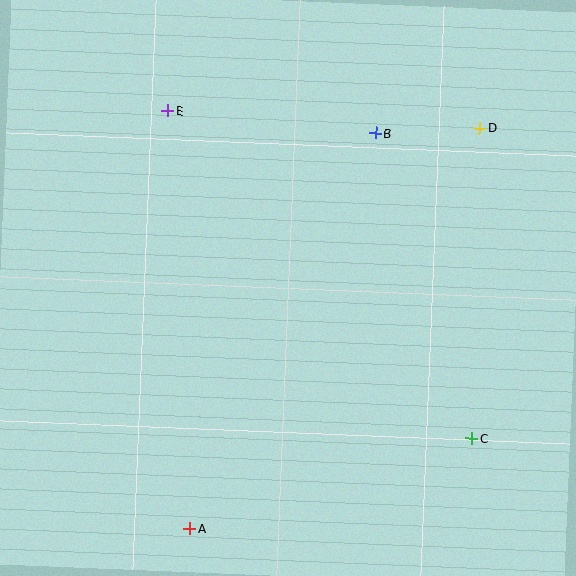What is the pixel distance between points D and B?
The distance between D and B is 104 pixels.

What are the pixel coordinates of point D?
Point D is at (479, 128).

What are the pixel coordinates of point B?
Point B is at (376, 133).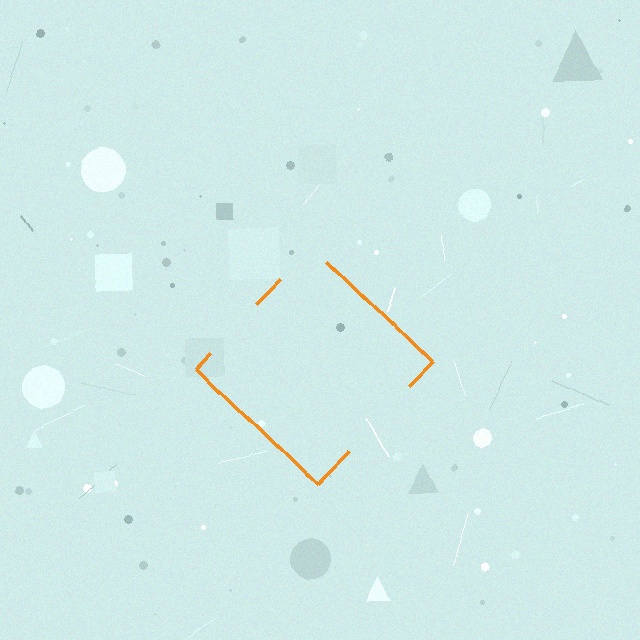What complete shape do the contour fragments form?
The contour fragments form a diamond.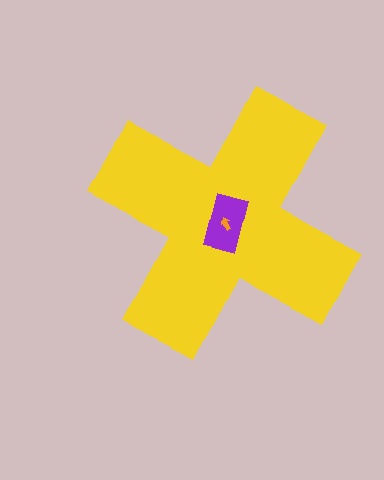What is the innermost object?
The orange arrow.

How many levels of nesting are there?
3.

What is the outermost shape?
The yellow cross.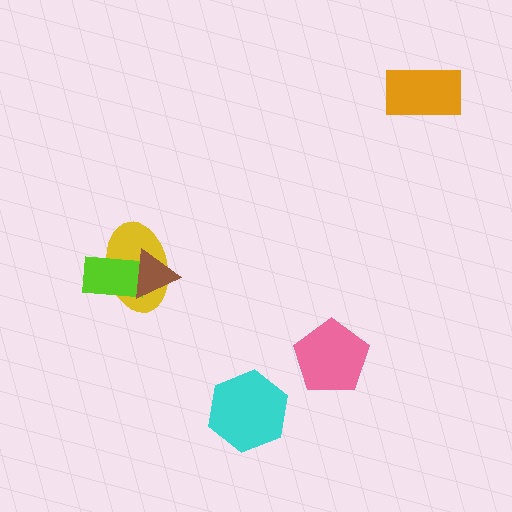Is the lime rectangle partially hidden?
Yes, it is partially covered by another shape.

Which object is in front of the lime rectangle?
The brown triangle is in front of the lime rectangle.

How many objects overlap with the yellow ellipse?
2 objects overlap with the yellow ellipse.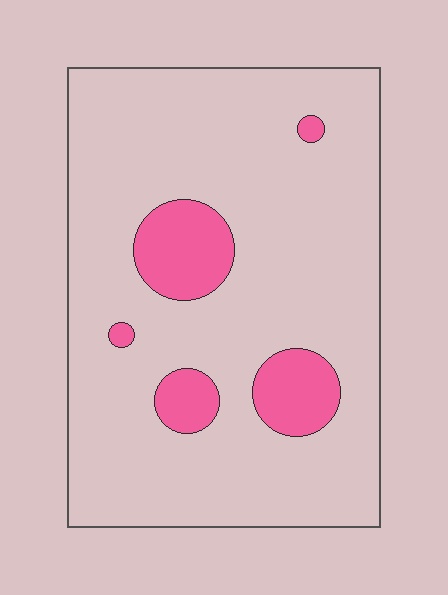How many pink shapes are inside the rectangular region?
5.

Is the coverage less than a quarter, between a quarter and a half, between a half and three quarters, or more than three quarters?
Less than a quarter.